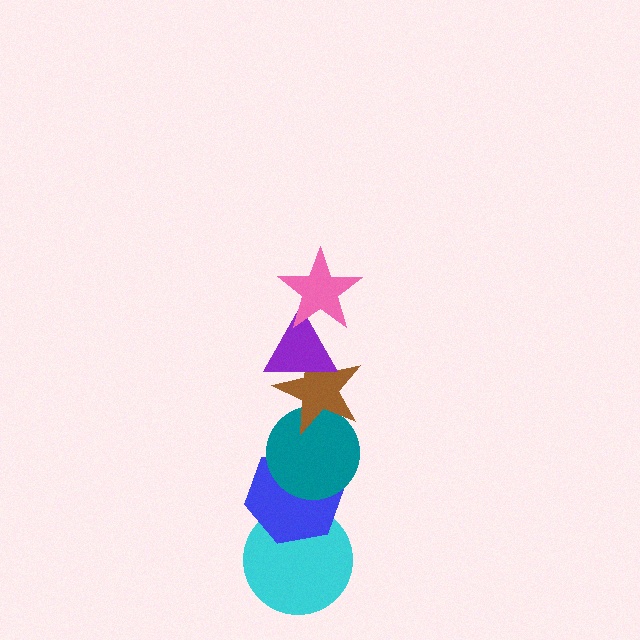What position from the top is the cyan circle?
The cyan circle is 6th from the top.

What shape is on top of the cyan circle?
The blue hexagon is on top of the cyan circle.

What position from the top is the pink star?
The pink star is 1st from the top.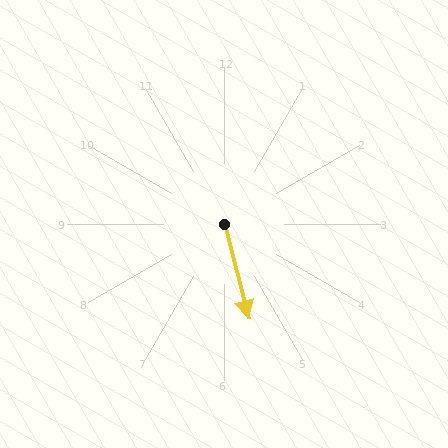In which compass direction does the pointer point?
South.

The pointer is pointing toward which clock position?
Roughly 6 o'clock.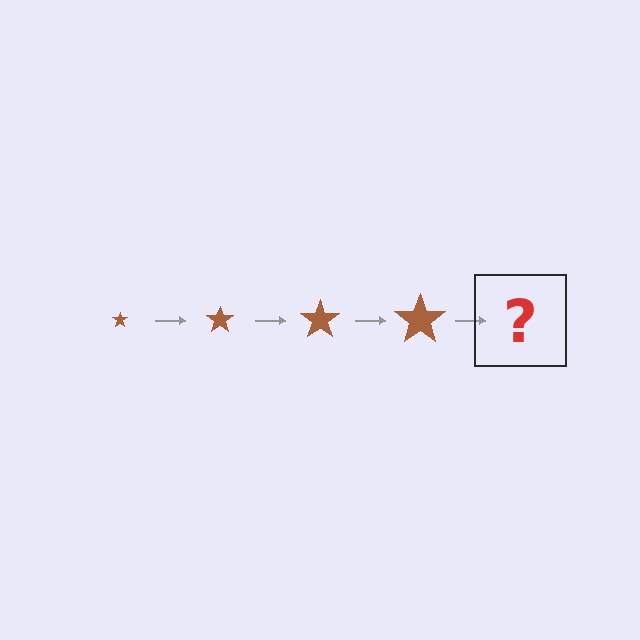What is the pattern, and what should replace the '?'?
The pattern is that the star gets progressively larger each step. The '?' should be a brown star, larger than the previous one.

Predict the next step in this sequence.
The next step is a brown star, larger than the previous one.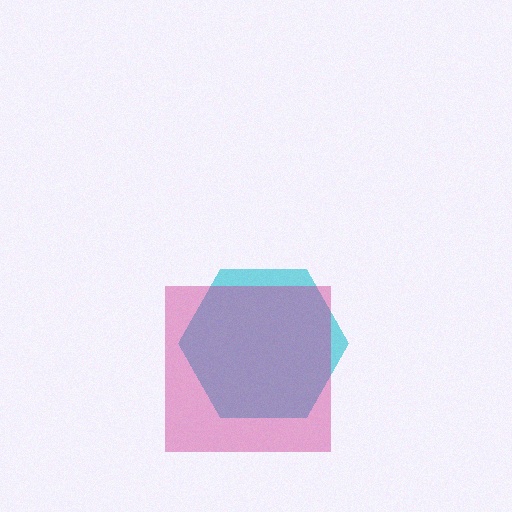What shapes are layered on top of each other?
The layered shapes are: a cyan hexagon, a magenta square.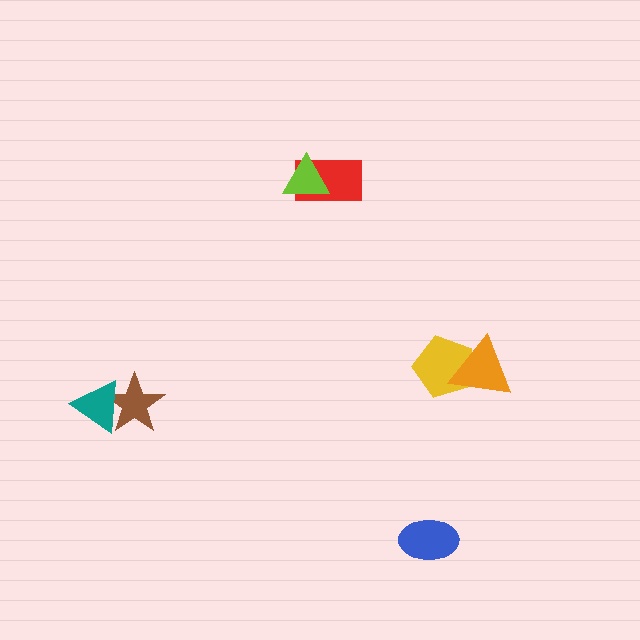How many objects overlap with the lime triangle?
1 object overlaps with the lime triangle.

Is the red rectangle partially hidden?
Yes, it is partially covered by another shape.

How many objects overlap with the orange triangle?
1 object overlaps with the orange triangle.